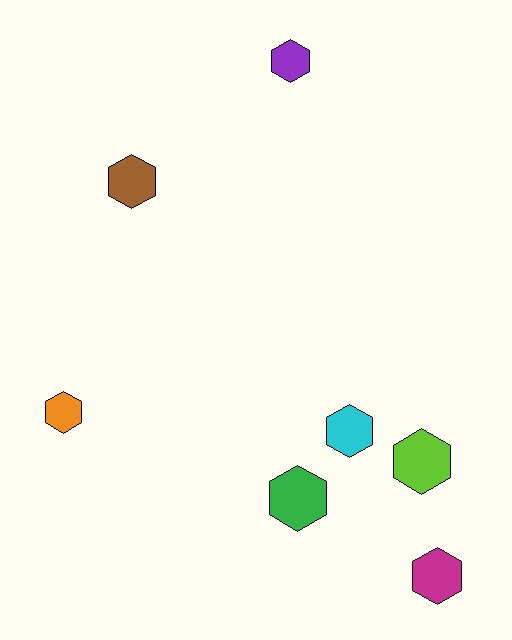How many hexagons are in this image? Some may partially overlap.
There are 7 hexagons.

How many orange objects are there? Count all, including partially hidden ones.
There is 1 orange object.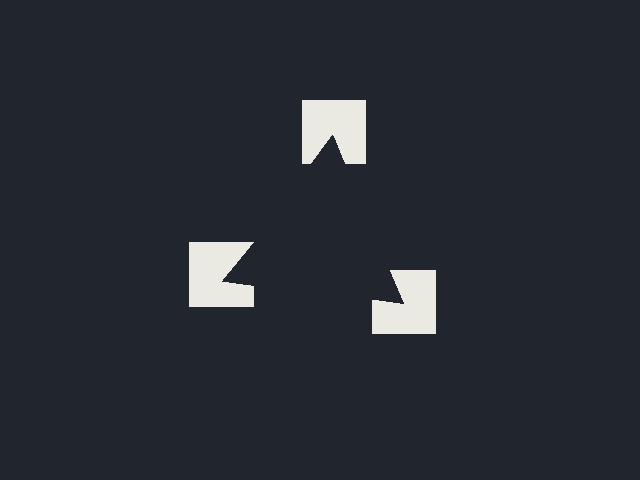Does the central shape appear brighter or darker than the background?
It typically appears slightly darker than the background, even though no actual brightness change is drawn.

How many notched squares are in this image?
There are 3 — one at each vertex of the illusory triangle.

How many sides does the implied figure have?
3 sides.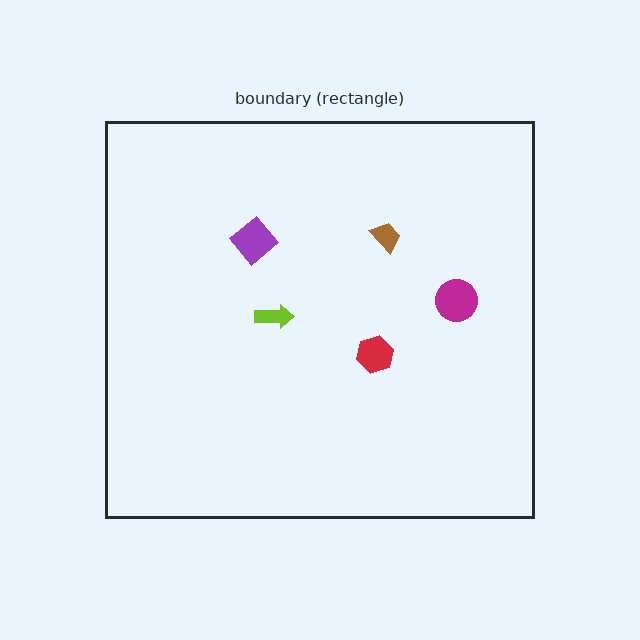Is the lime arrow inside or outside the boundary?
Inside.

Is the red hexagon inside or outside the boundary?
Inside.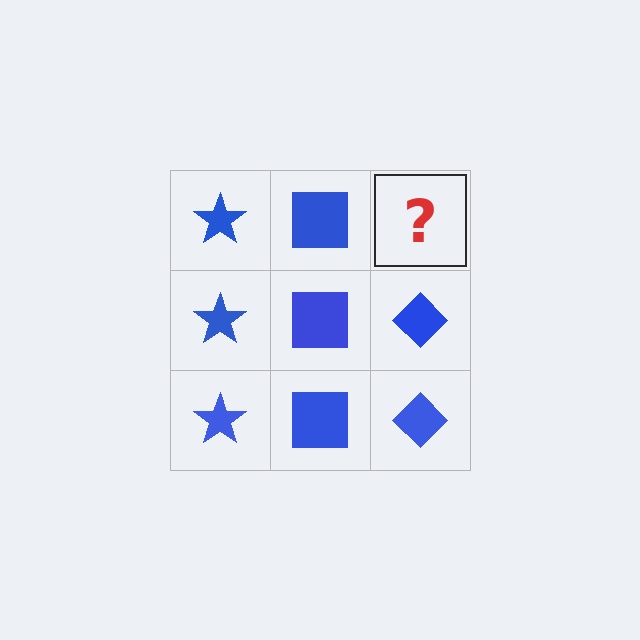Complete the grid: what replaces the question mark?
The question mark should be replaced with a blue diamond.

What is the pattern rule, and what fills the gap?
The rule is that each column has a consistent shape. The gap should be filled with a blue diamond.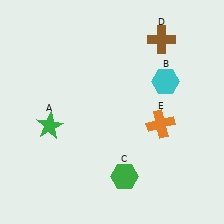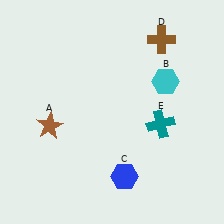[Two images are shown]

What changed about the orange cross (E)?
In Image 1, E is orange. In Image 2, it changed to teal.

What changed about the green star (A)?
In Image 1, A is green. In Image 2, it changed to brown.